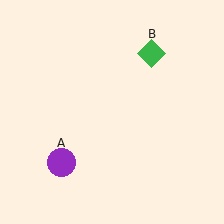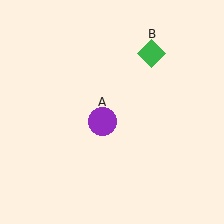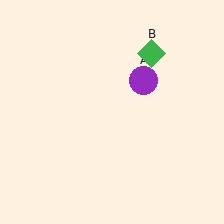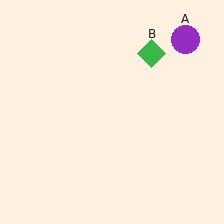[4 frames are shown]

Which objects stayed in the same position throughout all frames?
Green diamond (object B) remained stationary.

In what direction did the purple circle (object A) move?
The purple circle (object A) moved up and to the right.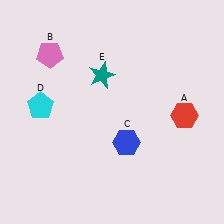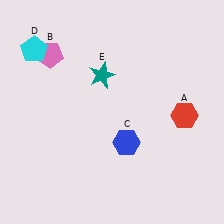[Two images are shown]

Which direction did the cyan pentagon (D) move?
The cyan pentagon (D) moved up.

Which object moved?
The cyan pentagon (D) moved up.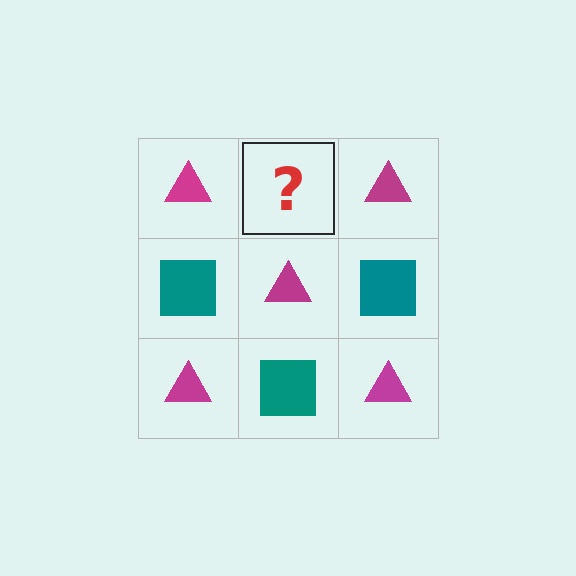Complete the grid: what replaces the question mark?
The question mark should be replaced with a teal square.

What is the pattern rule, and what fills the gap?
The rule is that it alternates magenta triangle and teal square in a checkerboard pattern. The gap should be filled with a teal square.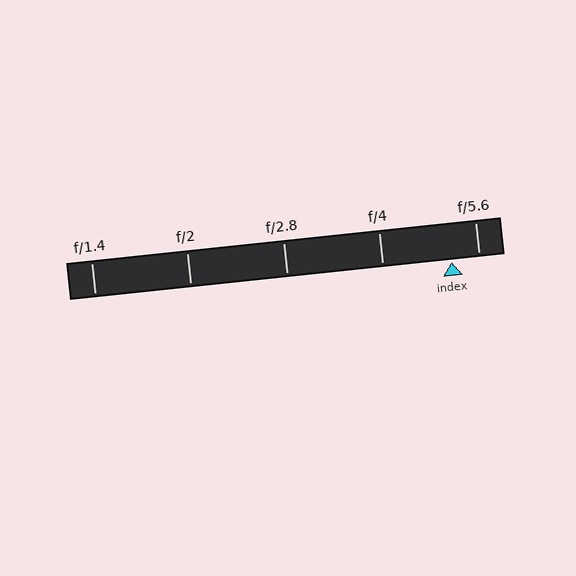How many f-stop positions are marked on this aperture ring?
There are 5 f-stop positions marked.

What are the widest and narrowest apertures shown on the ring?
The widest aperture shown is f/1.4 and the narrowest is f/5.6.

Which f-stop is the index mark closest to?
The index mark is closest to f/5.6.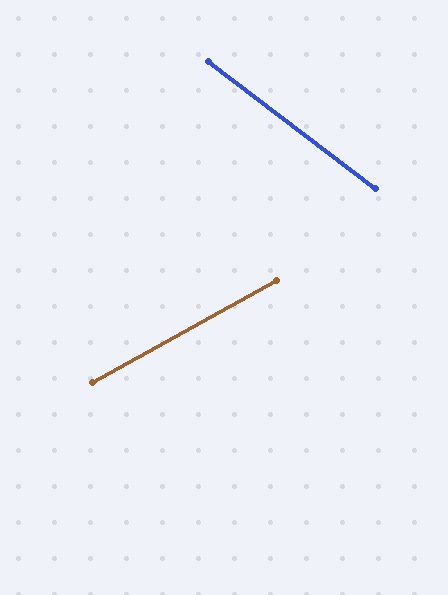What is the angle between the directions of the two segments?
Approximately 66 degrees.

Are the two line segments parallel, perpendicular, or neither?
Neither parallel nor perpendicular — they differ by about 66°.